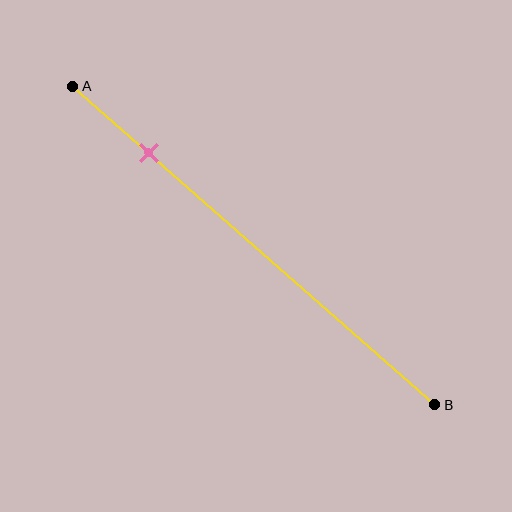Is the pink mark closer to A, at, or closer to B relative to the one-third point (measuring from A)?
The pink mark is closer to point A than the one-third point of segment AB.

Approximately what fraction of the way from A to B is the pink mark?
The pink mark is approximately 20% of the way from A to B.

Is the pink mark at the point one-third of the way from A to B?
No, the mark is at about 20% from A, not at the 33% one-third point.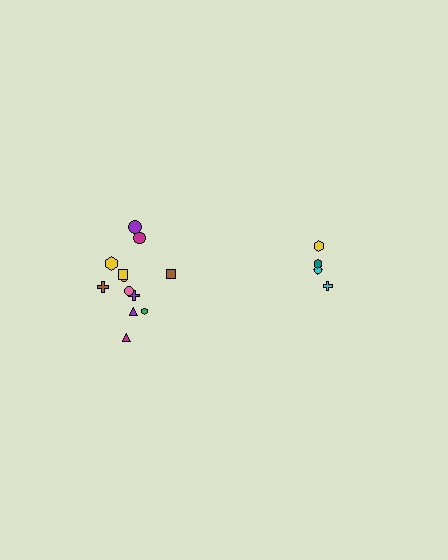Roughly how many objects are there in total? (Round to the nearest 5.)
Roughly 15 objects in total.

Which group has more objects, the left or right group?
The left group.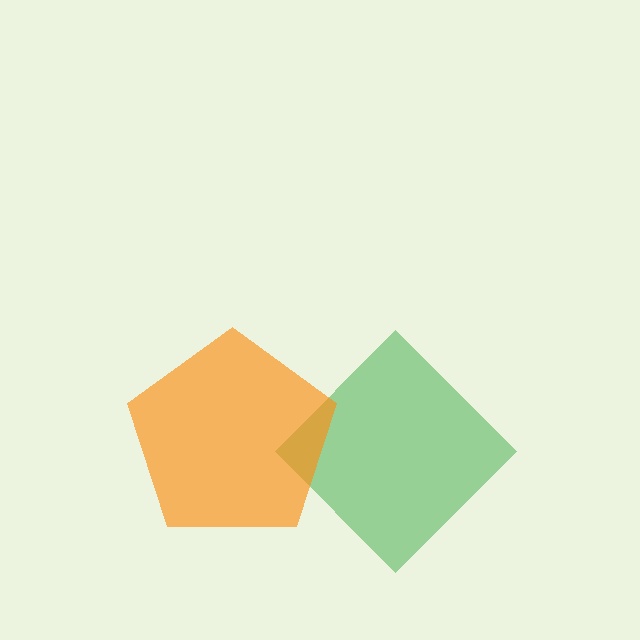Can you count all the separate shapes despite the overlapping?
Yes, there are 2 separate shapes.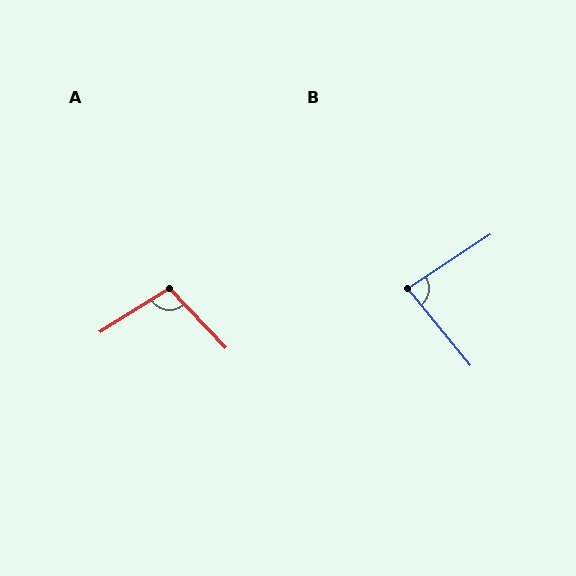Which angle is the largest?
A, at approximately 101 degrees.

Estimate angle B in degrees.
Approximately 84 degrees.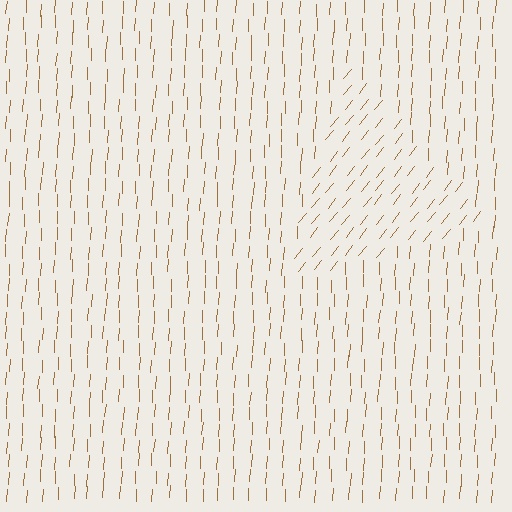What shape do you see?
I see a triangle.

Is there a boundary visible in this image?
Yes, there is a texture boundary formed by a change in line orientation.